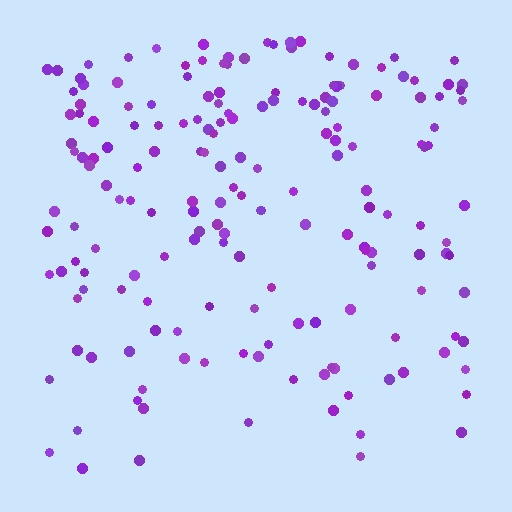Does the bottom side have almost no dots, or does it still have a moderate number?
Still a moderate number, just noticeably fewer than the top.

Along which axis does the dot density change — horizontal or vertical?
Vertical.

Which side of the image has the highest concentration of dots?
The top.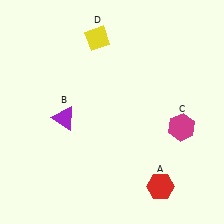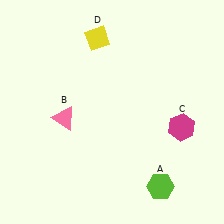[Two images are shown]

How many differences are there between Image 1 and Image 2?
There are 2 differences between the two images.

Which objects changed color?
A changed from red to lime. B changed from purple to pink.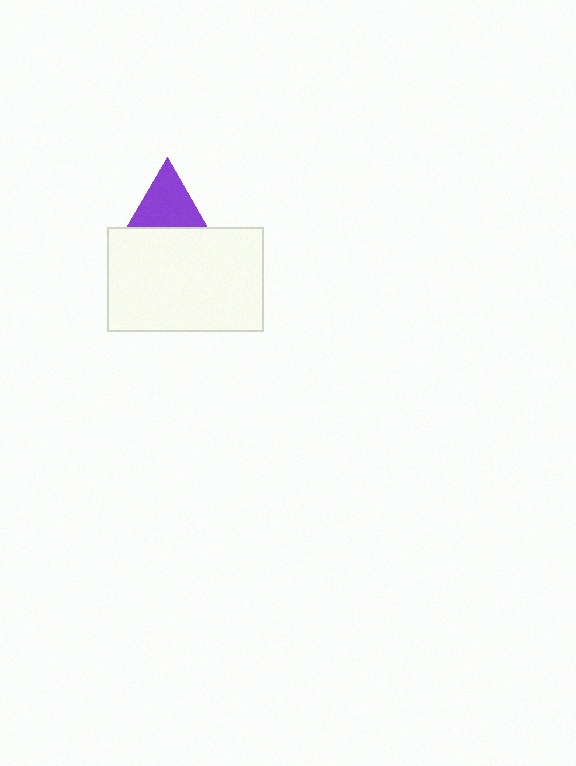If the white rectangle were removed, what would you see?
You would see the complete purple triangle.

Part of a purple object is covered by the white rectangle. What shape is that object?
It is a triangle.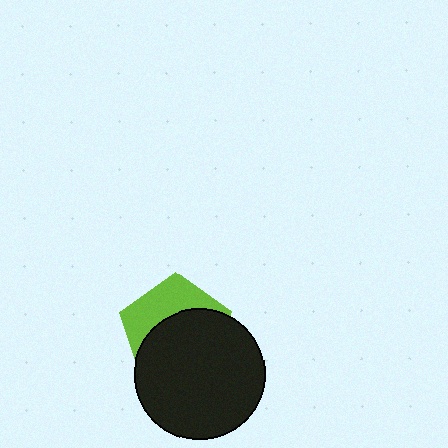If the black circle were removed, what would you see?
You would see the complete lime pentagon.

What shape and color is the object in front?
The object in front is a black circle.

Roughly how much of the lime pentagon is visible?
A small part of it is visible (roughly 39%).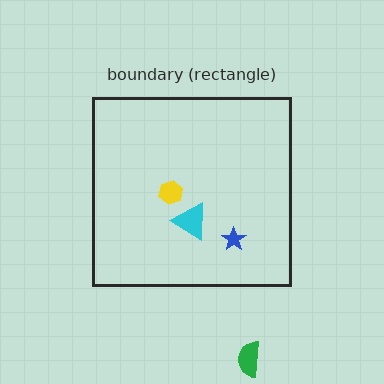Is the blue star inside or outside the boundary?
Inside.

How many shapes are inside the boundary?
3 inside, 1 outside.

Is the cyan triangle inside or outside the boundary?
Inside.